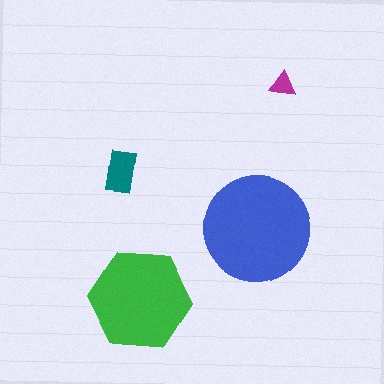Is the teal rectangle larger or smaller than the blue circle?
Smaller.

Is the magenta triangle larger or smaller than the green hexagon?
Smaller.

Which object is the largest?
The blue circle.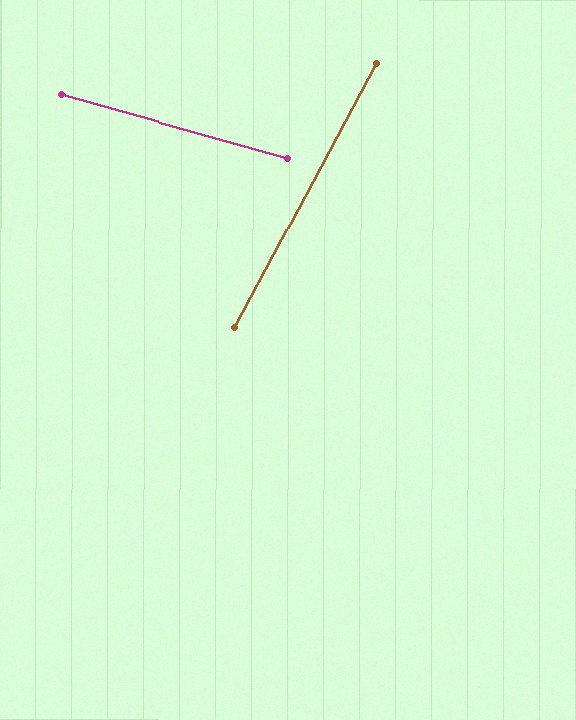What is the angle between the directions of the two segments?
Approximately 78 degrees.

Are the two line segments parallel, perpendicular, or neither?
Neither parallel nor perpendicular — they differ by about 78°.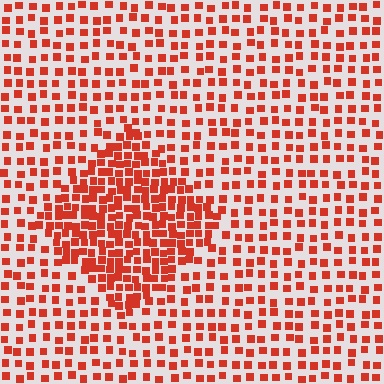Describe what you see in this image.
The image contains small red elements arranged at two different densities. A diamond-shaped region is visible where the elements are more densely packed than the surrounding area.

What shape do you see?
I see a diamond.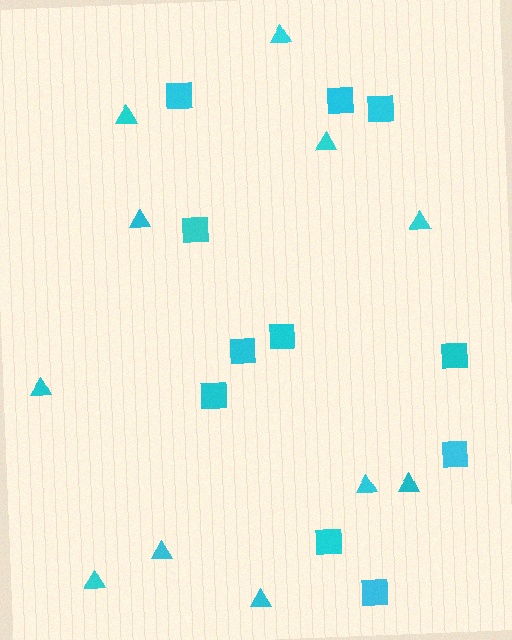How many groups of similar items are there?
There are 2 groups: one group of triangles (11) and one group of squares (11).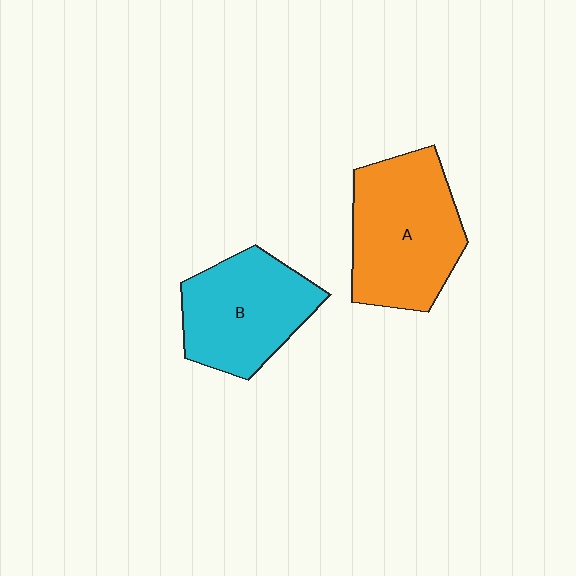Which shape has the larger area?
Shape A (orange).